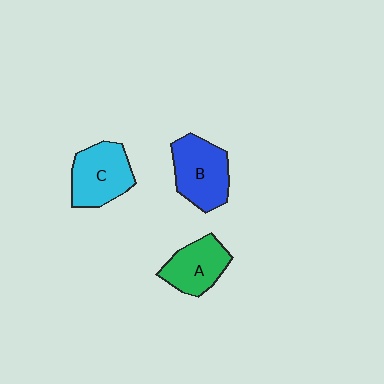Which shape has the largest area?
Shape B (blue).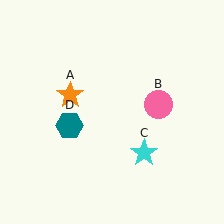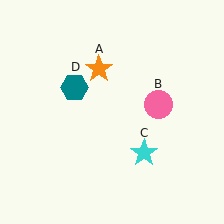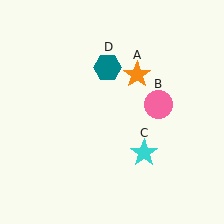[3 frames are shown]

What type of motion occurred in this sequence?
The orange star (object A), teal hexagon (object D) rotated clockwise around the center of the scene.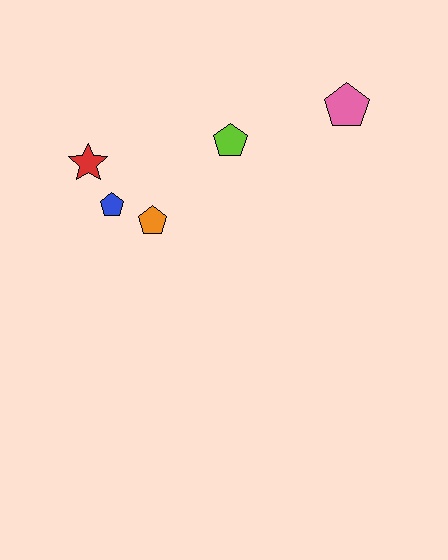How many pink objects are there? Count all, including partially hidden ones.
There is 1 pink object.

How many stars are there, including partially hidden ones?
There is 1 star.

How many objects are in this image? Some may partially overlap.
There are 5 objects.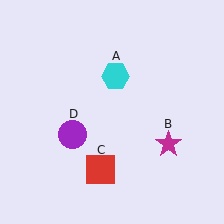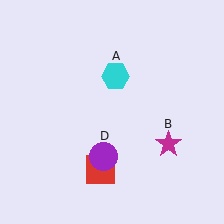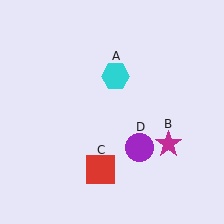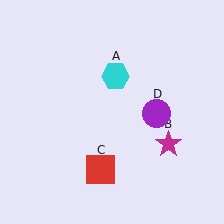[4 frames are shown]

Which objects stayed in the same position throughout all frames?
Cyan hexagon (object A) and magenta star (object B) and red square (object C) remained stationary.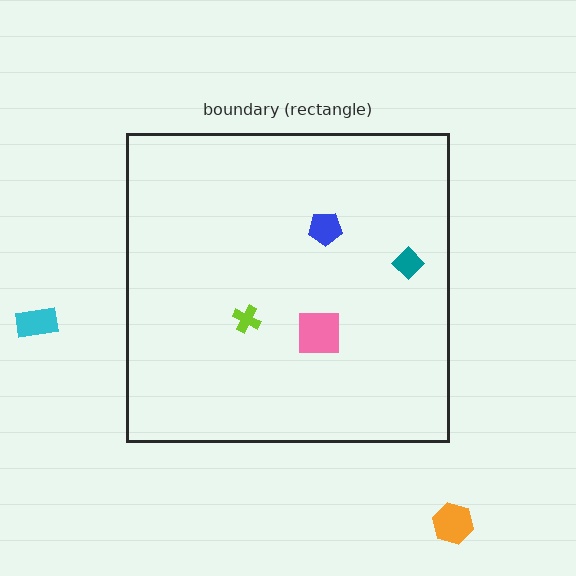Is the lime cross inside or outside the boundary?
Inside.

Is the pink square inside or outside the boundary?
Inside.